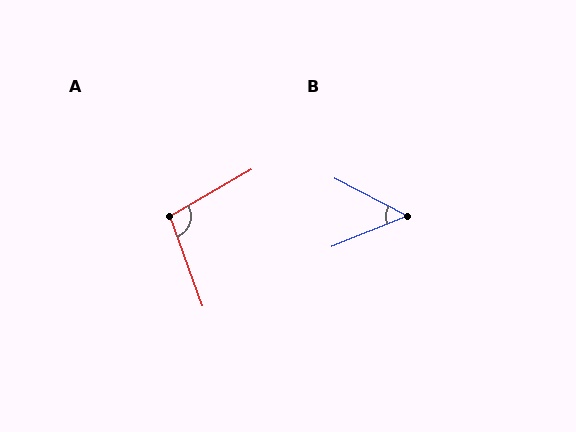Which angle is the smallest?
B, at approximately 49 degrees.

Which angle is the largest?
A, at approximately 100 degrees.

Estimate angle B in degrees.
Approximately 49 degrees.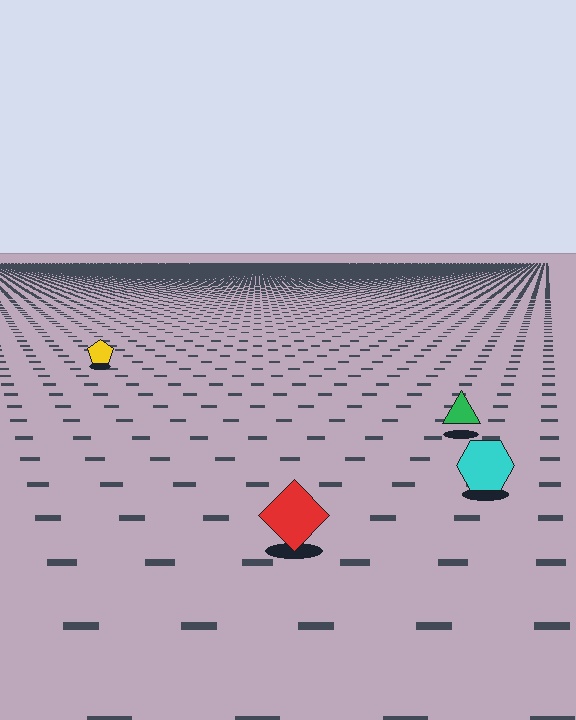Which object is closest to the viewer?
The red diamond is closest. The texture marks near it are larger and more spread out.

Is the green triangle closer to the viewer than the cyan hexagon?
No. The cyan hexagon is closer — you can tell from the texture gradient: the ground texture is coarser near it.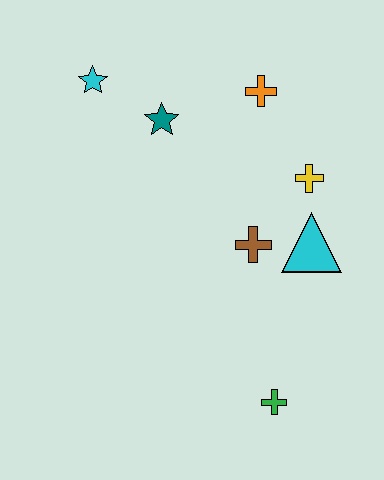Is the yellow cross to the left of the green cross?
No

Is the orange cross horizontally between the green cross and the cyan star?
Yes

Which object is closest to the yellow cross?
The cyan triangle is closest to the yellow cross.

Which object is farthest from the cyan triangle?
The cyan star is farthest from the cyan triangle.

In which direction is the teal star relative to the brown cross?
The teal star is above the brown cross.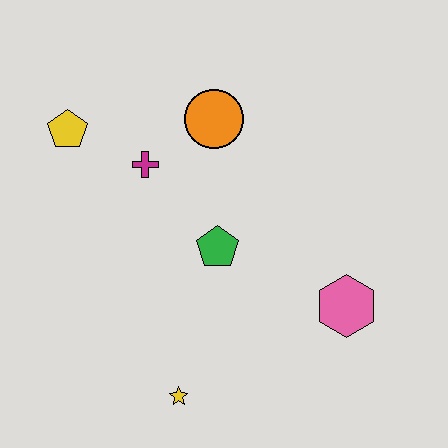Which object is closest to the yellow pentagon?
The magenta cross is closest to the yellow pentagon.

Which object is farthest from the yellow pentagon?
The pink hexagon is farthest from the yellow pentagon.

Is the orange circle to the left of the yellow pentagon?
No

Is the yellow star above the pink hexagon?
No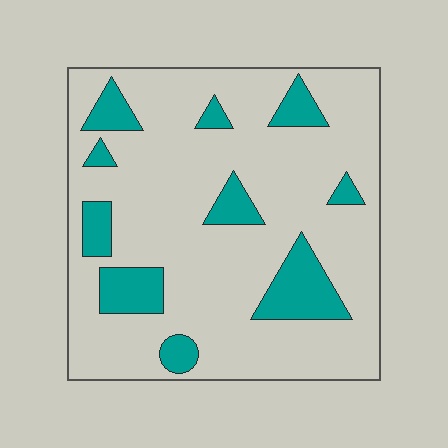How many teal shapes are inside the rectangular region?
10.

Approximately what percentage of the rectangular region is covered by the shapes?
Approximately 20%.